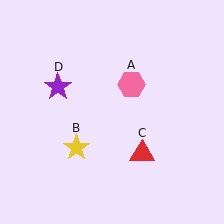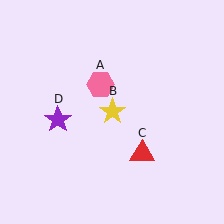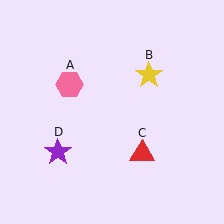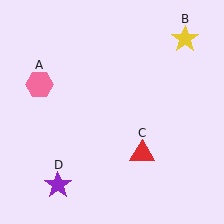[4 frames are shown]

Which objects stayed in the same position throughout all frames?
Red triangle (object C) remained stationary.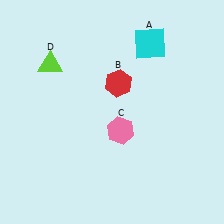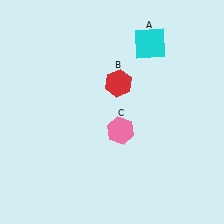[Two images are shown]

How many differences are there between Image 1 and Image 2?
There is 1 difference between the two images.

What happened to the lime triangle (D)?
The lime triangle (D) was removed in Image 2. It was in the top-left area of Image 1.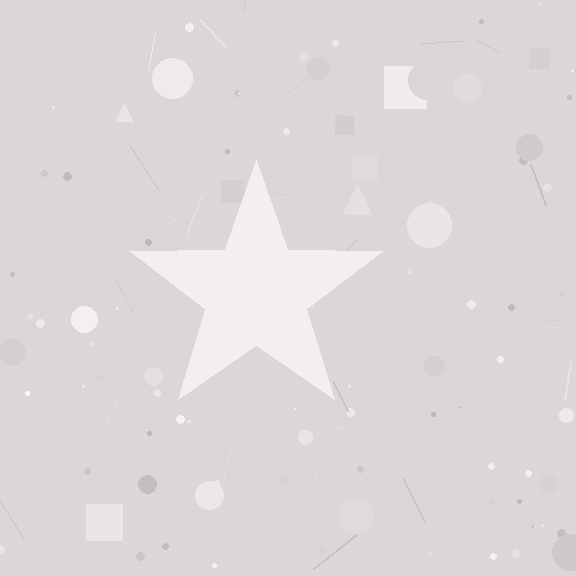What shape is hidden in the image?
A star is hidden in the image.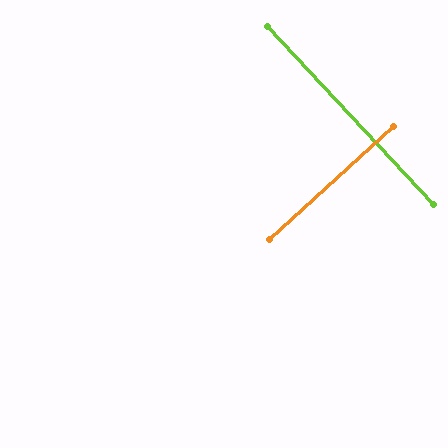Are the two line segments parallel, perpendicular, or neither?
Perpendicular — they meet at approximately 89°.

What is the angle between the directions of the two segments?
Approximately 89 degrees.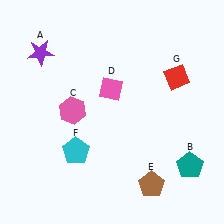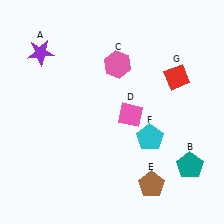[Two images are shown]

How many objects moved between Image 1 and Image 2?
3 objects moved between the two images.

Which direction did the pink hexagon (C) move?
The pink hexagon (C) moved up.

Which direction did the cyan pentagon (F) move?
The cyan pentagon (F) moved right.